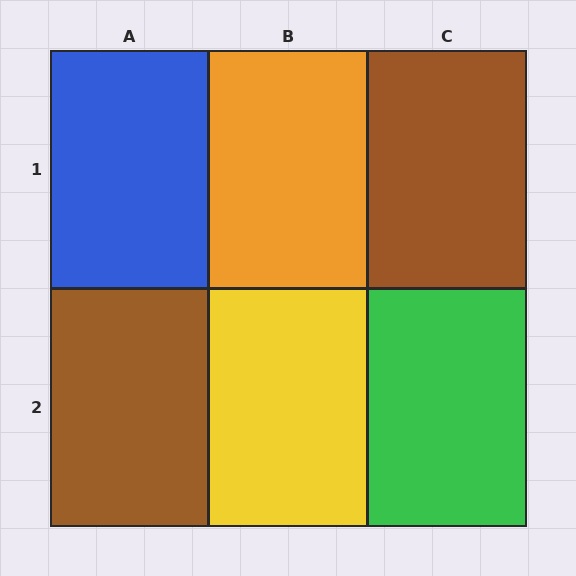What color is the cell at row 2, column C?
Green.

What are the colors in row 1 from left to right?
Blue, orange, brown.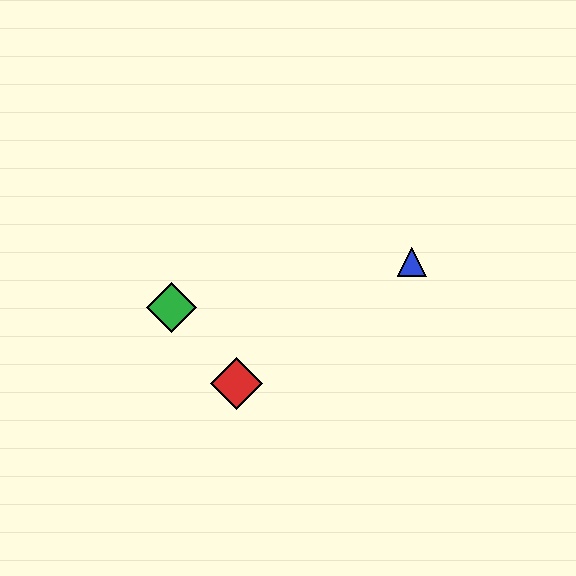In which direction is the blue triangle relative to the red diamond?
The blue triangle is to the right of the red diamond.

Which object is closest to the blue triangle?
The red diamond is closest to the blue triangle.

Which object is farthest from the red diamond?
The blue triangle is farthest from the red diamond.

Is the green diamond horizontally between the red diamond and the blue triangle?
No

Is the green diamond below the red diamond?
No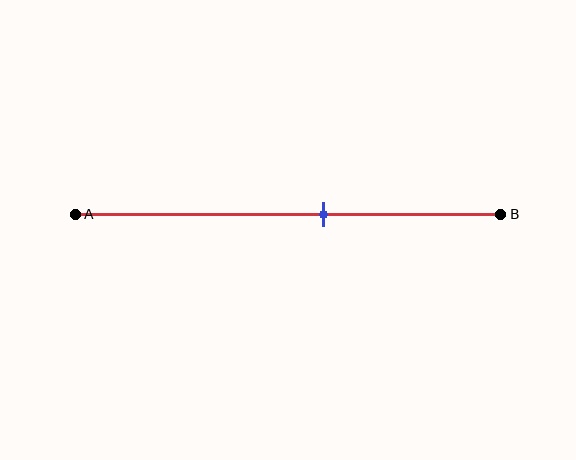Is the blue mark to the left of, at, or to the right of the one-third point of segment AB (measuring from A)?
The blue mark is to the right of the one-third point of segment AB.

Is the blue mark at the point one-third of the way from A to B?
No, the mark is at about 60% from A, not at the 33% one-third point.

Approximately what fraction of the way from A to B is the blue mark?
The blue mark is approximately 60% of the way from A to B.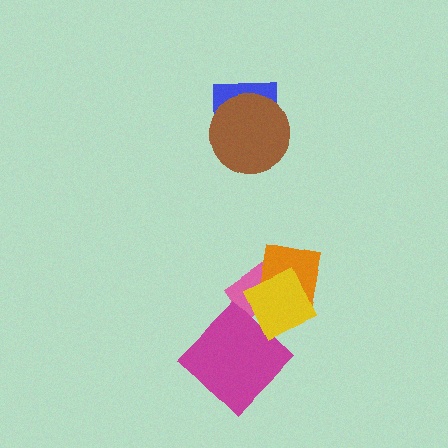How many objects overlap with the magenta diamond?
0 objects overlap with the magenta diamond.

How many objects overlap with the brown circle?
1 object overlaps with the brown circle.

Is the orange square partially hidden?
Yes, it is partially covered by another shape.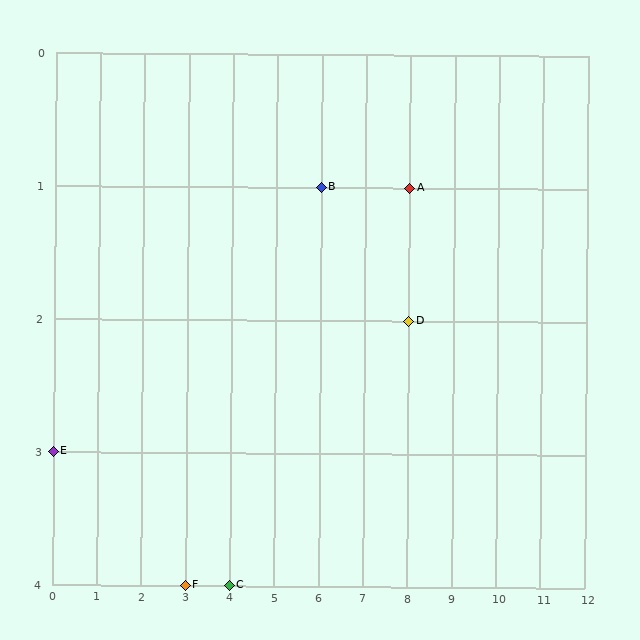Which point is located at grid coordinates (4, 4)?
Point C is at (4, 4).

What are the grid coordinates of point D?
Point D is at grid coordinates (8, 2).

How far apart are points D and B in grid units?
Points D and B are 2 columns and 1 row apart (about 2.2 grid units diagonally).